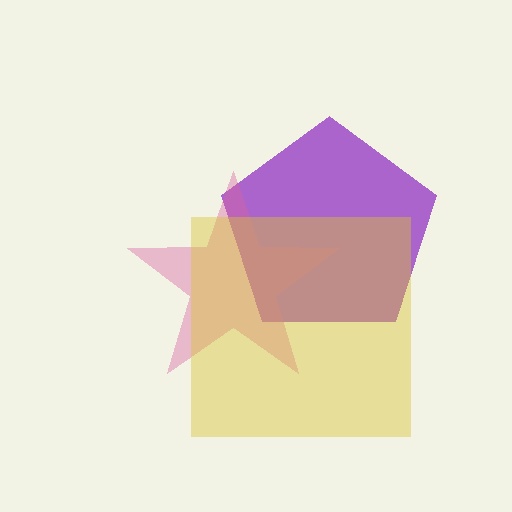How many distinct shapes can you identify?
There are 3 distinct shapes: a purple pentagon, a pink star, a yellow square.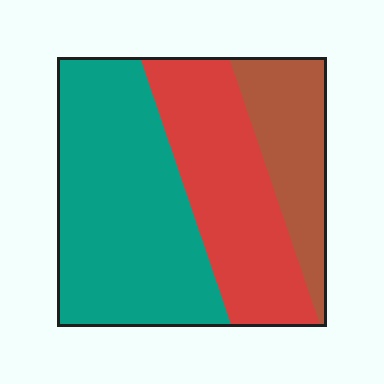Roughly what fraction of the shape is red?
Red covers about 35% of the shape.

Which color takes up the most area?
Teal, at roughly 50%.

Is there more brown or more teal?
Teal.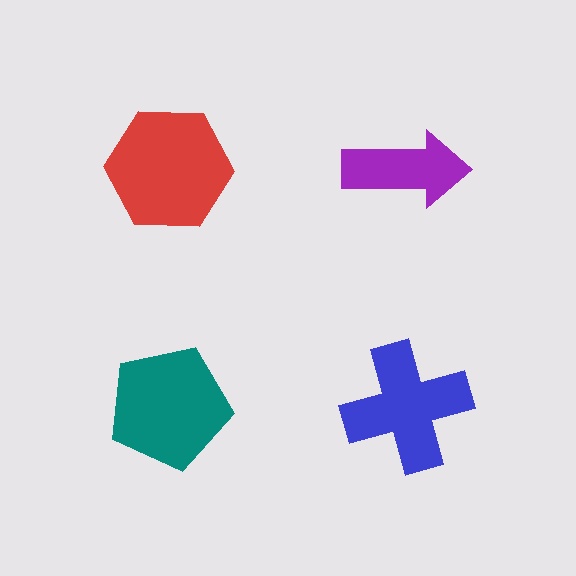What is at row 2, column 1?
A teal pentagon.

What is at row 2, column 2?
A blue cross.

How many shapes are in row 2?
2 shapes.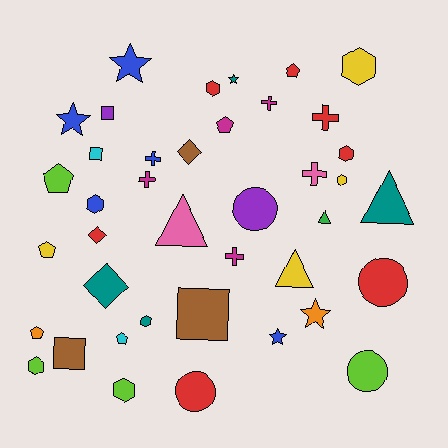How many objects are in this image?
There are 40 objects.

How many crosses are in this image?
There are 6 crosses.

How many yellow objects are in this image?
There are 4 yellow objects.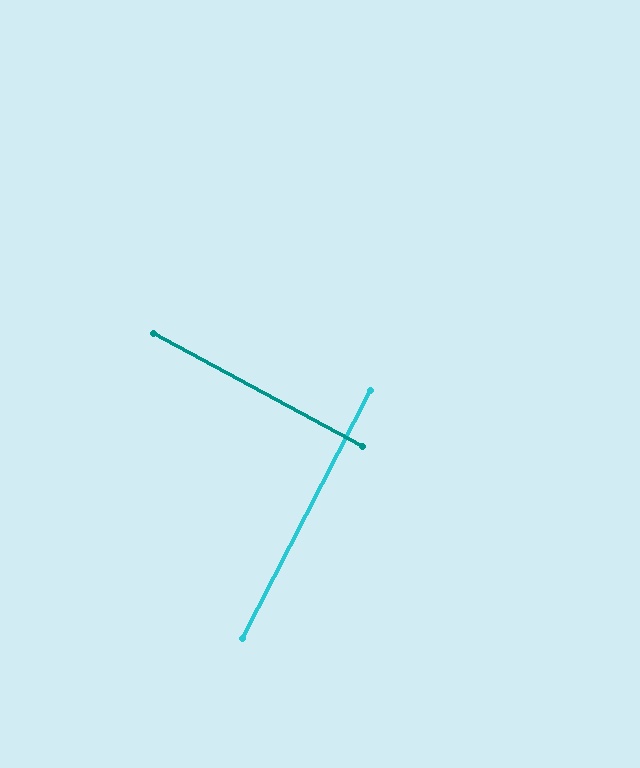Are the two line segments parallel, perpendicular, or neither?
Perpendicular — they meet at approximately 89°.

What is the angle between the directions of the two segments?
Approximately 89 degrees.